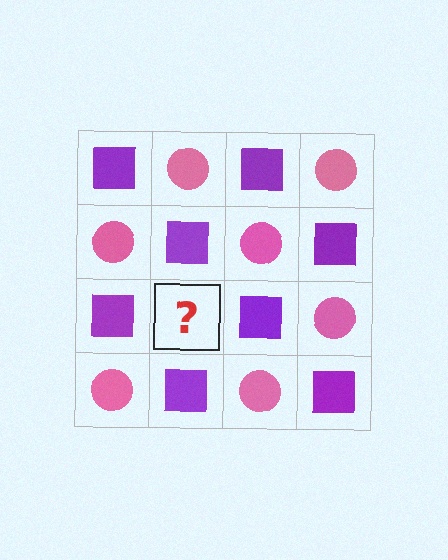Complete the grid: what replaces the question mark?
The question mark should be replaced with a pink circle.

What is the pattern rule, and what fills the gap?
The rule is that it alternates purple square and pink circle in a checkerboard pattern. The gap should be filled with a pink circle.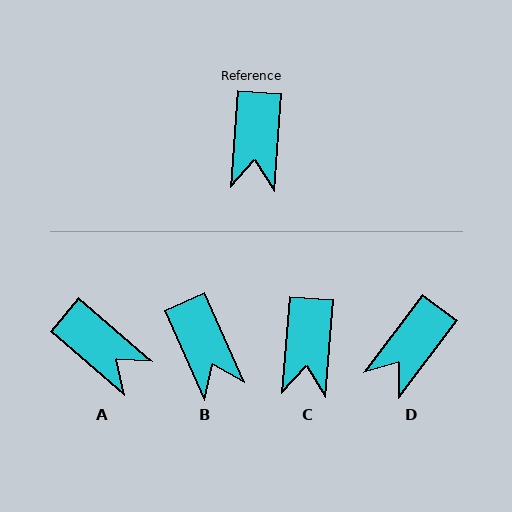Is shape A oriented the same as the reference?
No, it is off by about 53 degrees.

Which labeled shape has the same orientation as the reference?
C.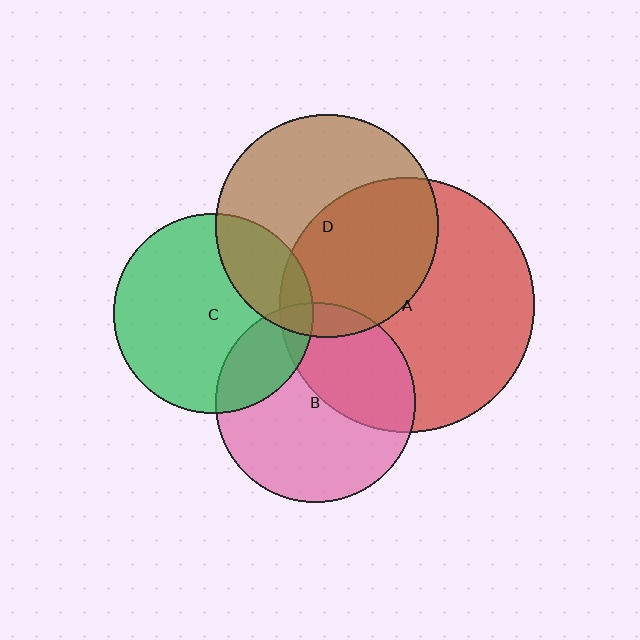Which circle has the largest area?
Circle A (red).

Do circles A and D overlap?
Yes.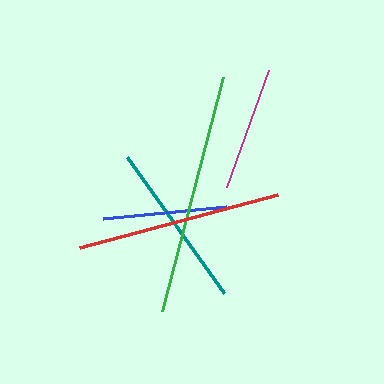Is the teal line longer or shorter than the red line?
The red line is longer than the teal line.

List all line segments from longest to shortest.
From longest to shortest: green, red, teal, magenta, blue.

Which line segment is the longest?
The green line is the longest at approximately 242 pixels.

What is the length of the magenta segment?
The magenta segment is approximately 124 pixels long.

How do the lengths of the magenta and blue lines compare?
The magenta and blue lines are approximately the same length.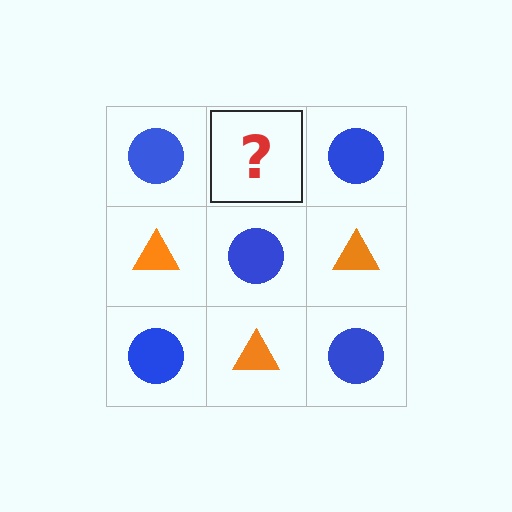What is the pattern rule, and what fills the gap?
The rule is that it alternates blue circle and orange triangle in a checkerboard pattern. The gap should be filled with an orange triangle.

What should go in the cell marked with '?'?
The missing cell should contain an orange triangle.